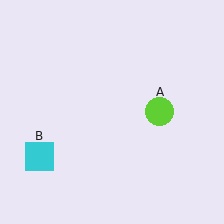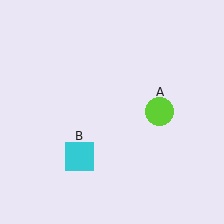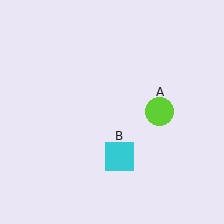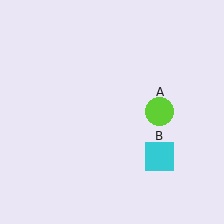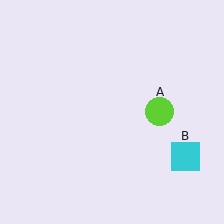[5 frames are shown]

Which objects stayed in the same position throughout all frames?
Lime circle (object A) remained stationary.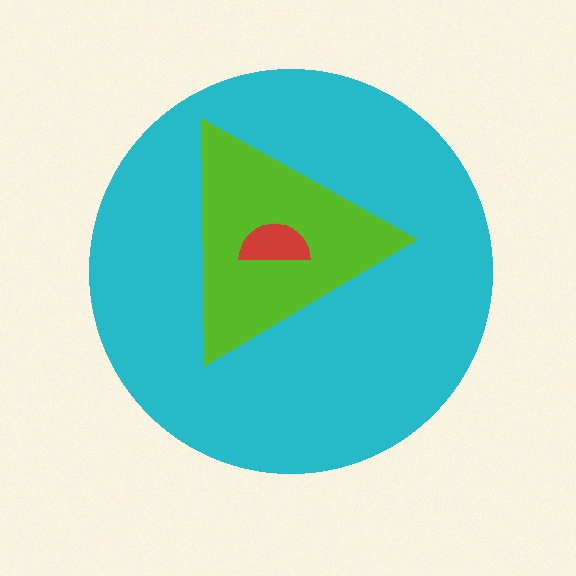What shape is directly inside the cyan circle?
The lime triangle.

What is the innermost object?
The red semicircle.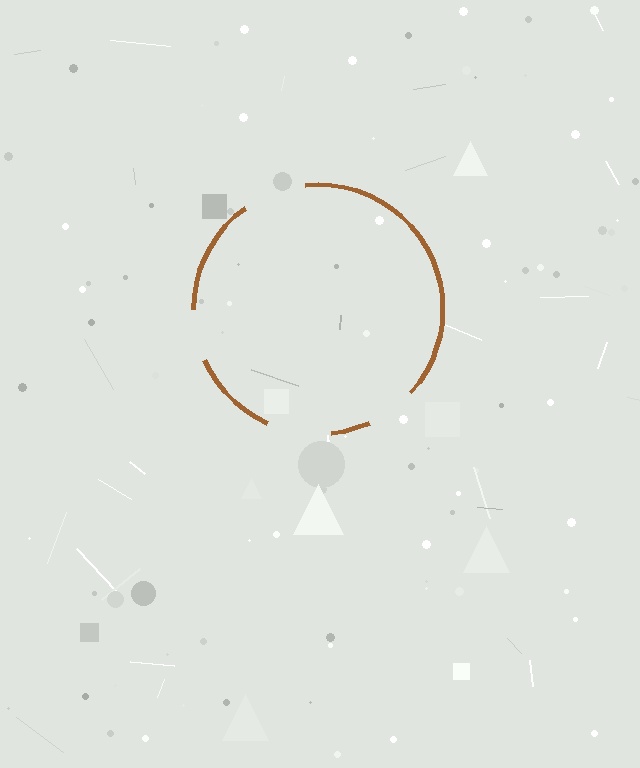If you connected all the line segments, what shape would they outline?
They would outline a circle.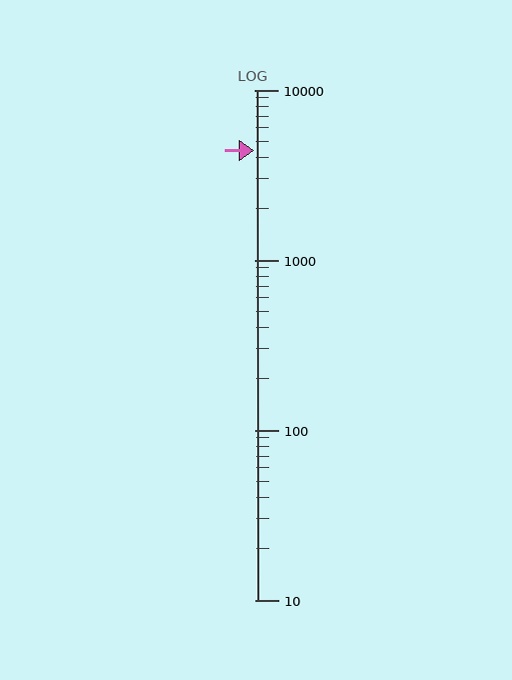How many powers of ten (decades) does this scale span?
The scale spans 3 decades, from 10 to 10000.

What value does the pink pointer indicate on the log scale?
The pointer indicates approximately 4400.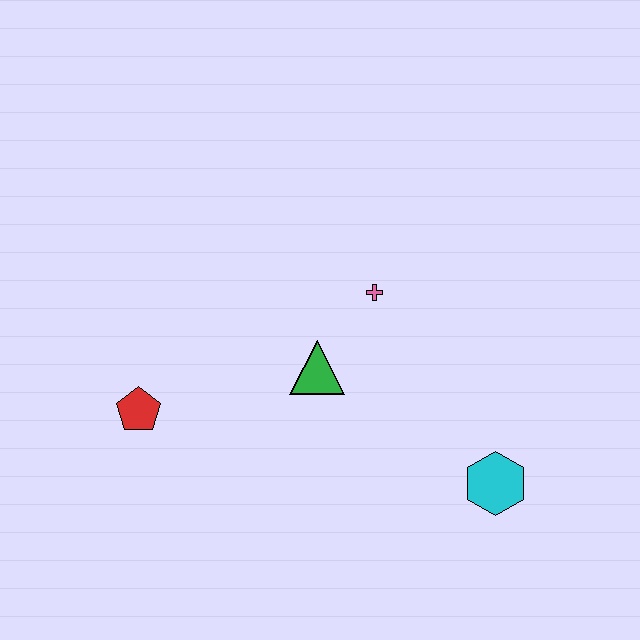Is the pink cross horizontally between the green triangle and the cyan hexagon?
Yes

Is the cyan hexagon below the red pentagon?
Yes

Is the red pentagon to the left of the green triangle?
Yes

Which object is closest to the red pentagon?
The green triangle is closest to the red pentagon.